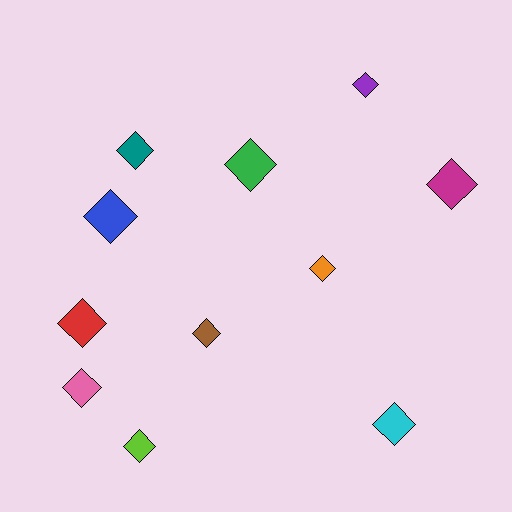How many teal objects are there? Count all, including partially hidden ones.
There is 1 teal object.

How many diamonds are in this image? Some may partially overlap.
There are 11 diamonds.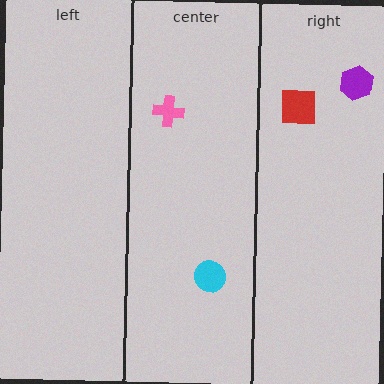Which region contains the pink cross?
The center region.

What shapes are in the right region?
The red square, the purple hexagon.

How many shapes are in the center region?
2.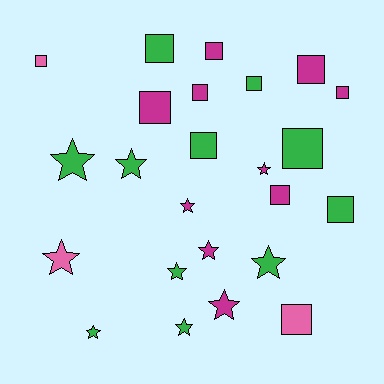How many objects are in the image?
There are 24 objects.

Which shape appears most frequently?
Square, with 13 objects.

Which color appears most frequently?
Green, with 11 objects.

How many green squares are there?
There are 5 green squares.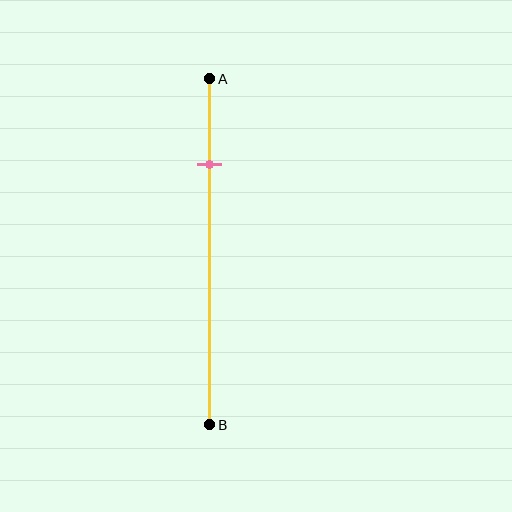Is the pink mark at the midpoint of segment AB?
No, the mark is at about 25% from A, not at the 50% midpoint.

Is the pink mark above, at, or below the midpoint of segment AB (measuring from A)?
The pink mark is above the midpoint of segment AB.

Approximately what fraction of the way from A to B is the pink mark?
The pink mark is approximately 25% of the way from A to B.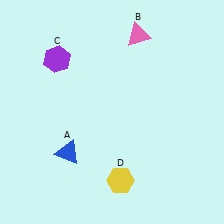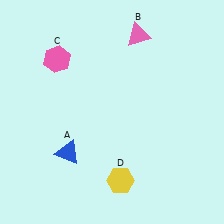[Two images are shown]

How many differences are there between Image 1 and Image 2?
There is 1 difference between the two images.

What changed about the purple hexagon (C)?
In Image 1, C is purple. In Image 2, it changed to pink.